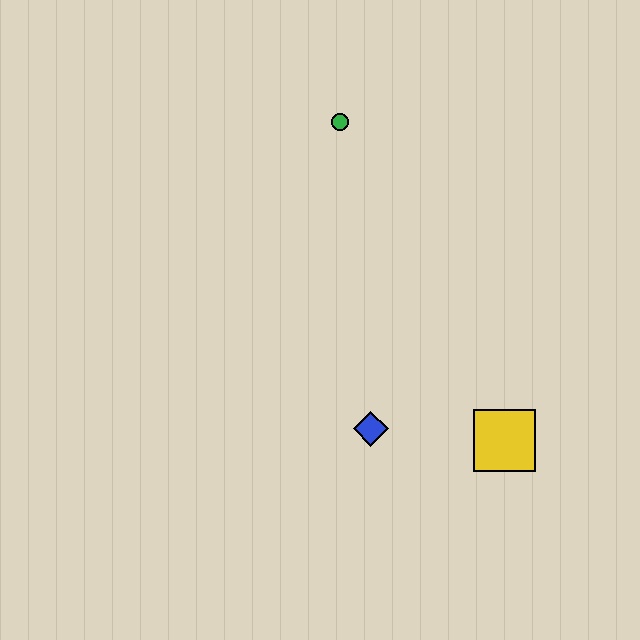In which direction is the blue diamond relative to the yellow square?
The blue diamond is to the left of the yellow square.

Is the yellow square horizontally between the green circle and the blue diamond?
No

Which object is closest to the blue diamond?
The yellow square is closest to the blue diamond.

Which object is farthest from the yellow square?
The green circle is farthest from the yellow square.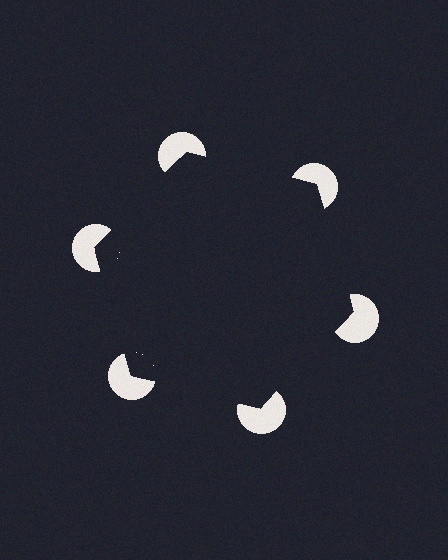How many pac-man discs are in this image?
There are 6 — one at each vertex of the illusory hexagon.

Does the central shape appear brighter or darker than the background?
It typically appears slightly darker than the background, even though no actual brightness change is drawn.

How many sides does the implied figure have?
6 sides.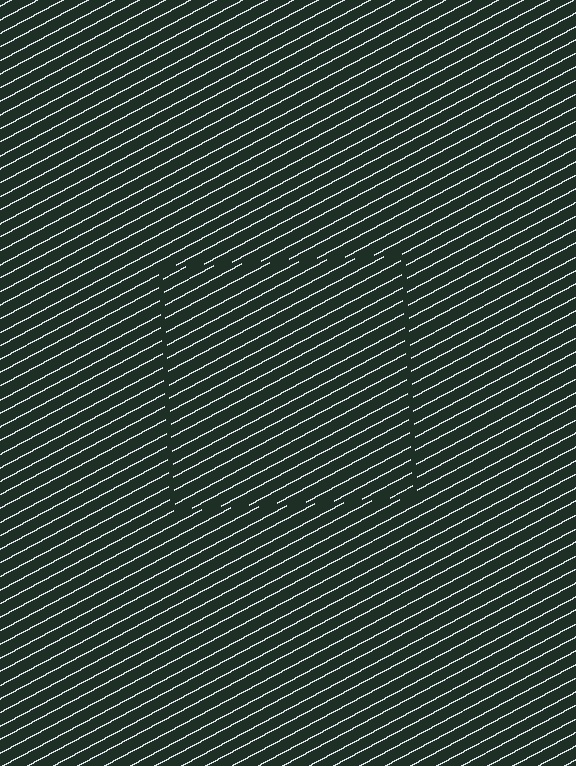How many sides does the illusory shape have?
4 sides — the line-ends trace a square.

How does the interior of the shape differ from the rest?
The interior of the shape contains the same grating, shifted by half a period — the contour is defined by the phase discontinuity where line-ends from the inner and outer gratings abut.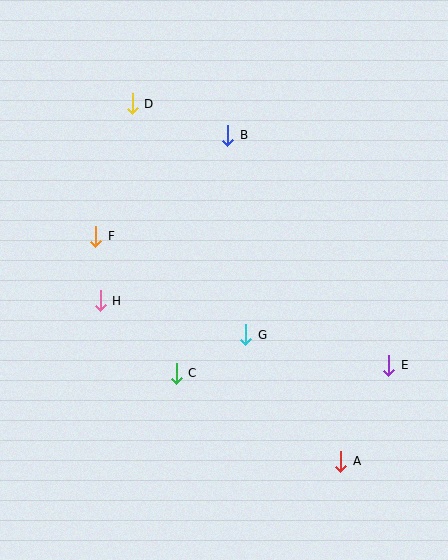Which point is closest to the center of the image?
Point G at (246, 335) is closest to the center.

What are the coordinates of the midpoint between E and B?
The midpoint between E and B is at (308, 250).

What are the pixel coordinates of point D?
Point D is at (132, 104).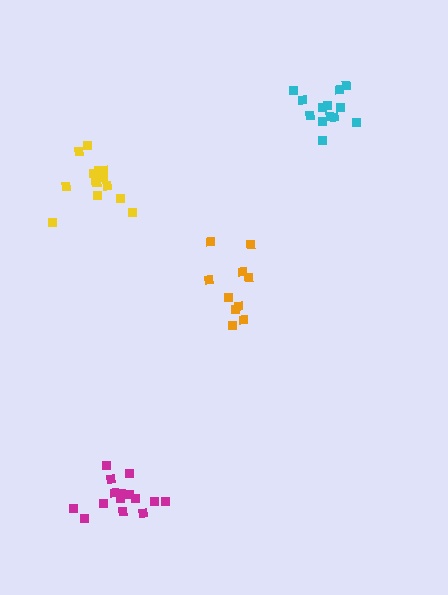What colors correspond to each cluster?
The clusters are colored: yellow, cyan, orange, magenta.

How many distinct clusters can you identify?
There are 4 distinct clusters.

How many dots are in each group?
Group 1: 14 dots, Group 2: 13 dots, Group 3: 10 dots, Group 4: 15 dots (52 total).